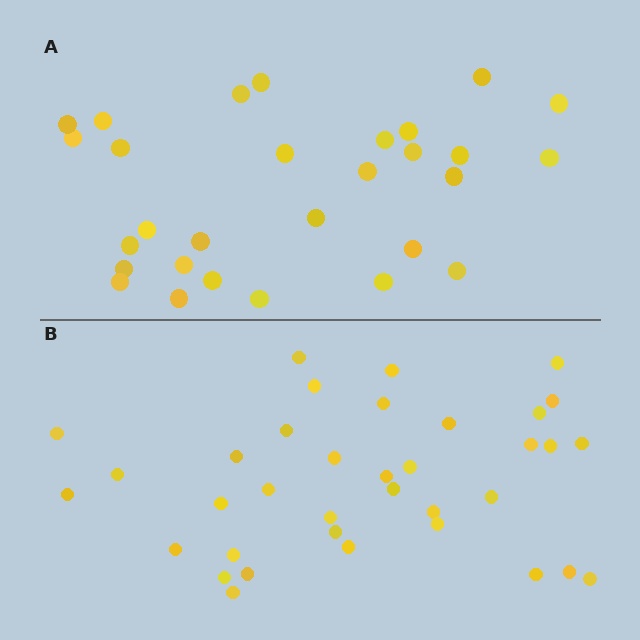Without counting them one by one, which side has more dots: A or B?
Region B (the bottom region) has more dots.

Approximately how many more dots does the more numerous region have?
Region B has roughly 8 or so more dots than region A.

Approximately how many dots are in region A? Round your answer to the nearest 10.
About 30 dots. (The exact count is 29, which rounds to 30.)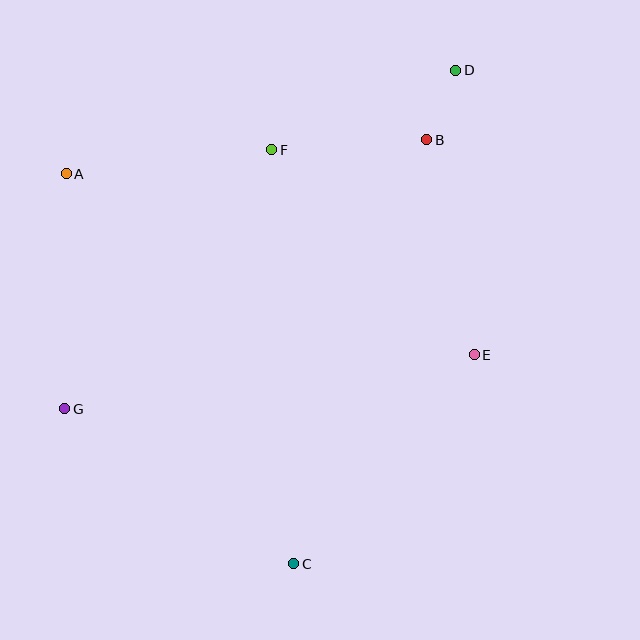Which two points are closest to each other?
Points B and D are closest to each other.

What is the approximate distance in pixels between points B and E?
The distance between B and E is approximately 220 pixels.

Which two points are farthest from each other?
Points C and D are farthest from each other.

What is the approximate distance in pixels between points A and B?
The distance between A and B is approximately 362 pixels.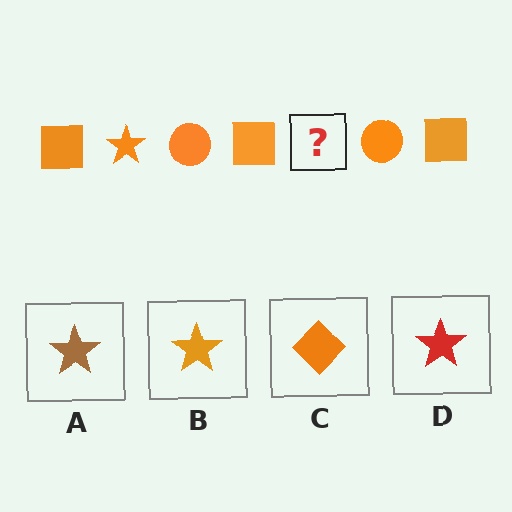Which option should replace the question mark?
Option B.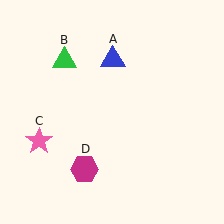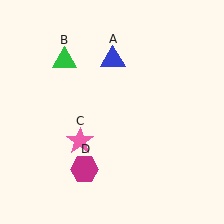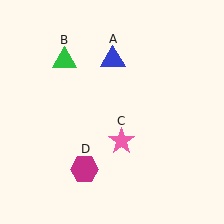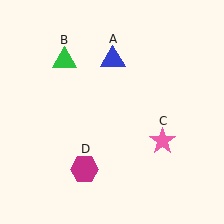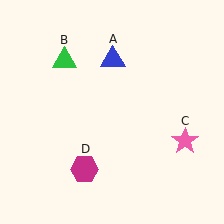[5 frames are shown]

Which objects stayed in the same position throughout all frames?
Blue triangle (object A) and green triangle (object B) and magenta hexagon (object D) remained stationary.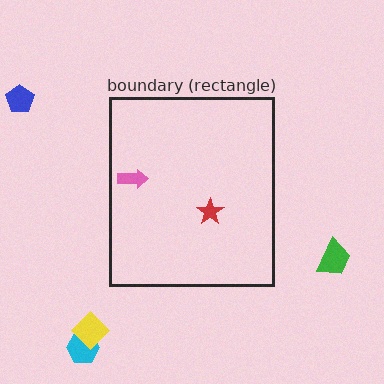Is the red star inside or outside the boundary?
Inside.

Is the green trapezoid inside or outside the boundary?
Outside.